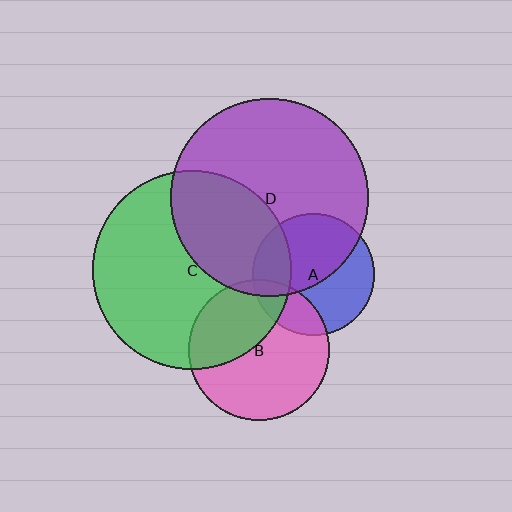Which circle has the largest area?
Circle C (green).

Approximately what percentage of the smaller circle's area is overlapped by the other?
Approximately 55%.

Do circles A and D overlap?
Yes.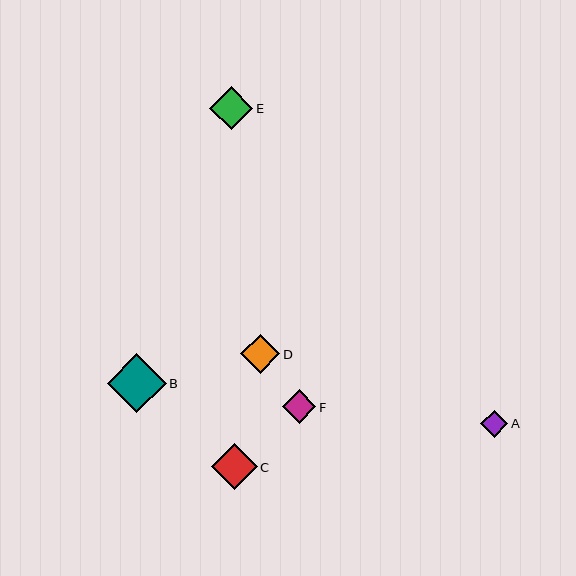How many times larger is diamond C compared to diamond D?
Diamond C is approximately 1.1 times the size of diamond D.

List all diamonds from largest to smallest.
From largest to smallest: B, C, E, D, F, A.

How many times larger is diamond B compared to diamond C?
Diamond B is approximately 1.3 times the size of diamond C.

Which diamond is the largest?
Diamond B is the largest with a size of approximately 59 pixels.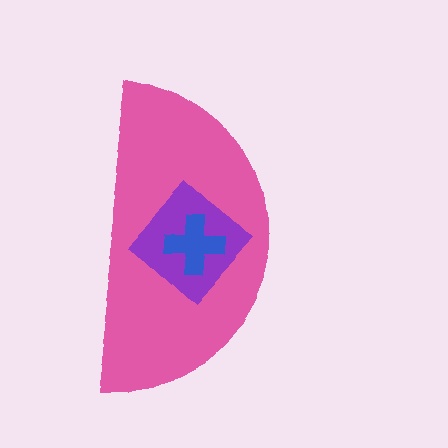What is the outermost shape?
The pink semicircle.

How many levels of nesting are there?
3.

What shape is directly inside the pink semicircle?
The purple diamond.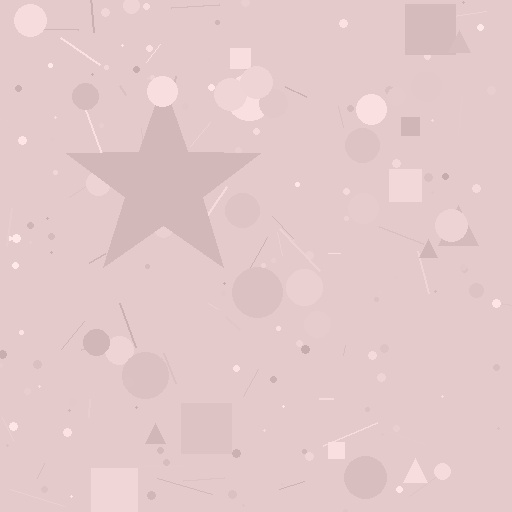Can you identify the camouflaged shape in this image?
The camouflaged shape is a star.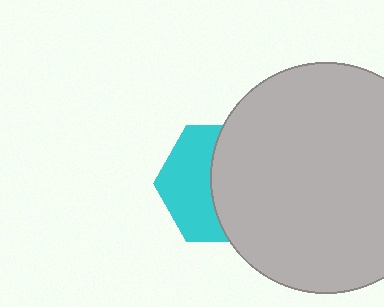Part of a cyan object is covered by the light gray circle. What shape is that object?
It is a hexagon.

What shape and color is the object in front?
The object in front is a light gray circle.